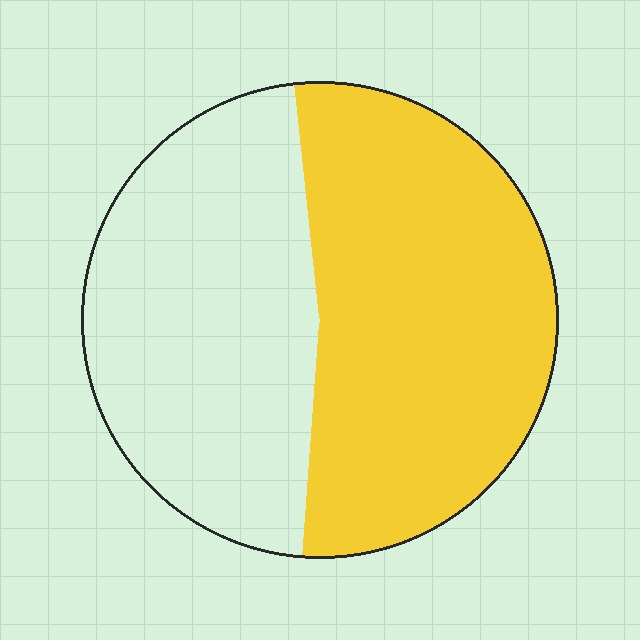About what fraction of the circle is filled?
About one half (1/2).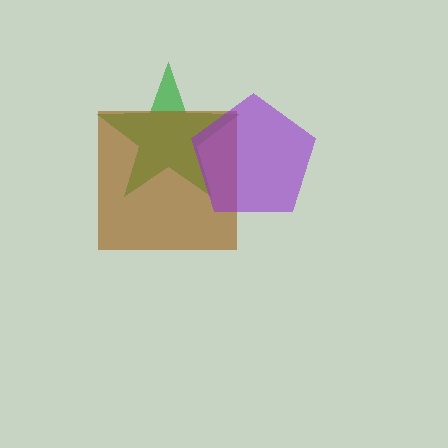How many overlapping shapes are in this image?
There are 3 overlapping shapes in the image.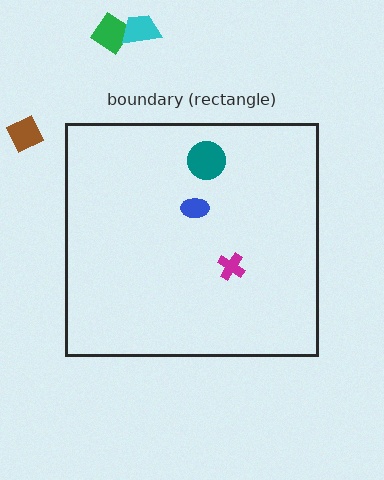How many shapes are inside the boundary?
3 inside, 3 outside.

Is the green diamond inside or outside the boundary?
Outside.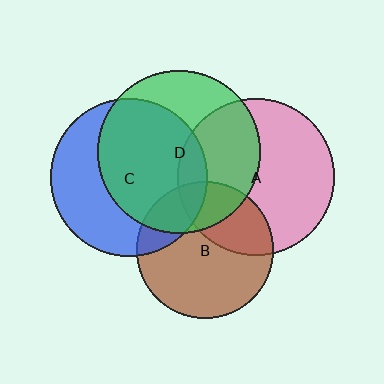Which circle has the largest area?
Circle D (green).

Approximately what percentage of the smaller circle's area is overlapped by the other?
Approximately 10%.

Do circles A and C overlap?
Yes.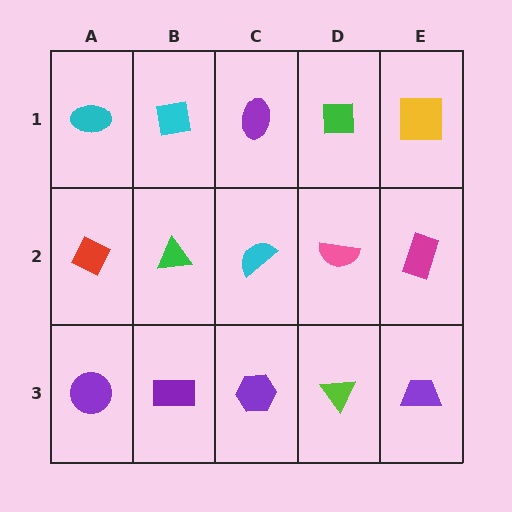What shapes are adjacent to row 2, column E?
A yellow square (row 1, column E), a purple trapezoid (row 3, column E), a pink semicircle (row 2, column D).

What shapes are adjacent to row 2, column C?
A purple ellipse (row 1, column C), a purple hexagon (row 3, column C), a green triangle (row 2, column B), a pink semicircle (row 2, column D).